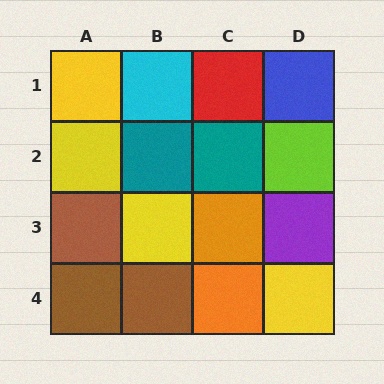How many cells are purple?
1 cell is purple.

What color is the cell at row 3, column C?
Orange.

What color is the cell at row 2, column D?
Lime.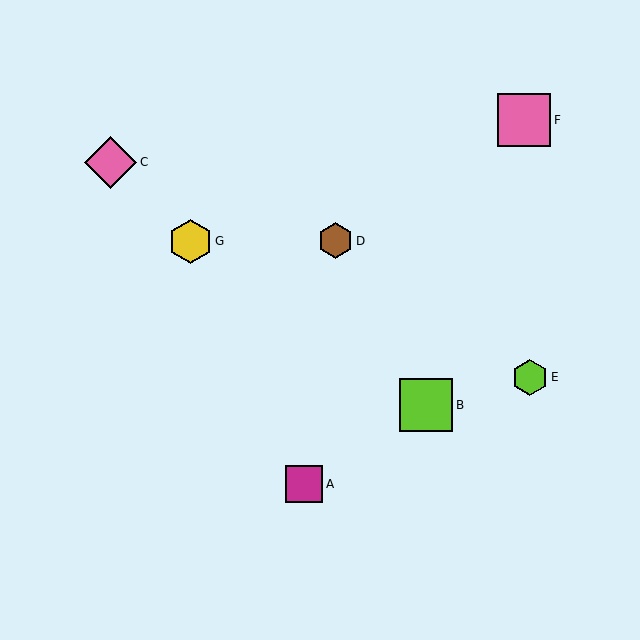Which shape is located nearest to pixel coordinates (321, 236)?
The brown hexagon (labeled D) at (335, 241) is nearest to that location.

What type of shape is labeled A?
Shape A is a magenta square.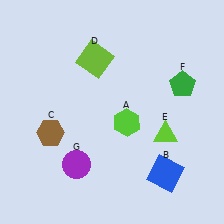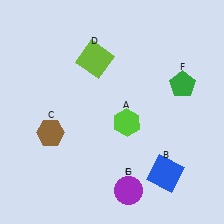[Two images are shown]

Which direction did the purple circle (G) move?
The purple circle (G) moved right.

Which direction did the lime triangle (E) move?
The lime triangle (E) moved down.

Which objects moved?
The objects that moved are: the lime triangle (E), the purple circle (G).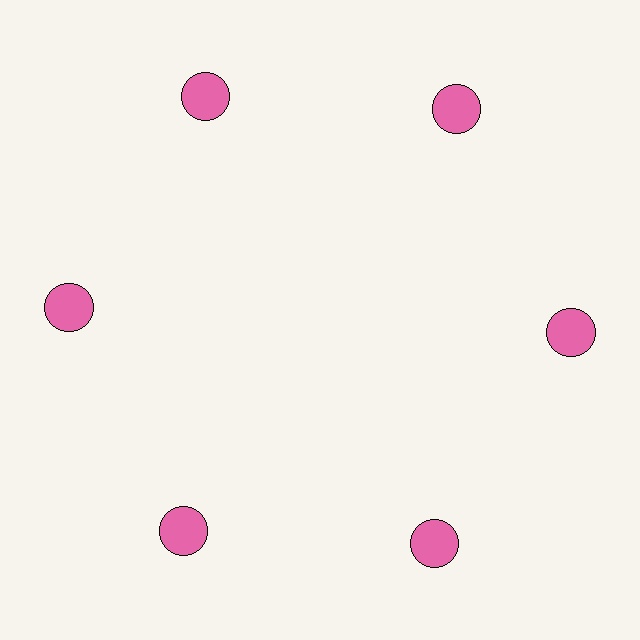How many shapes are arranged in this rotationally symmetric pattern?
There are 6 shapes, arranged in 6 groups of 1.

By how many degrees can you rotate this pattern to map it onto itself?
The pattern maps onto itself every 60 degrees of rotation.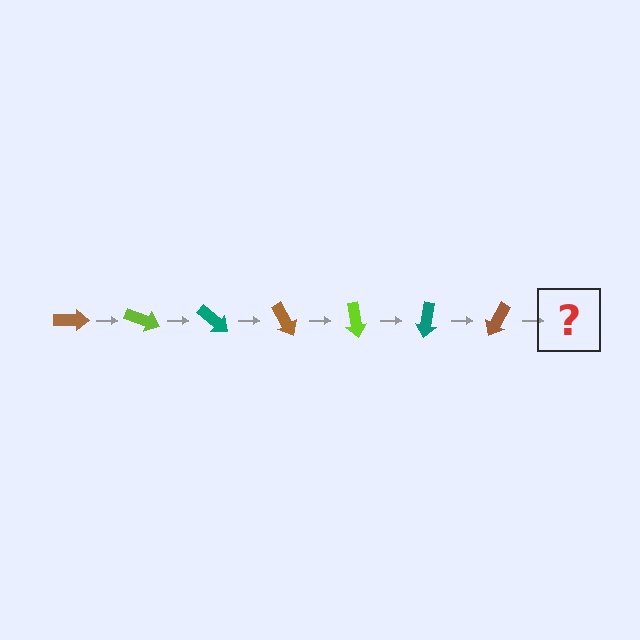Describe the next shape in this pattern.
It should be a lime arrow, rotated 140 degrees from the start.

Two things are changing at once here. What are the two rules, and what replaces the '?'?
The two rules are that it rotates 20 degrees each step and the color cycles through brown, lime, and teal. The '?' should be a lime arrow, rotated 140 degrees from the start.